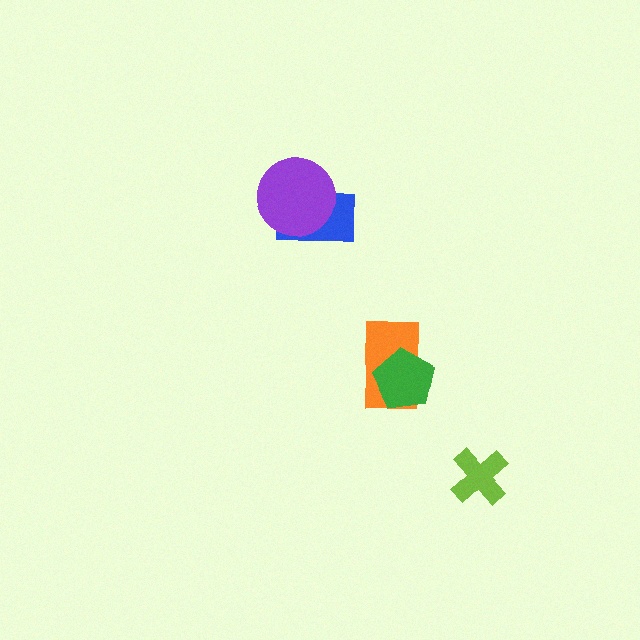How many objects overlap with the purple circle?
1 object overlaps with the purple circle.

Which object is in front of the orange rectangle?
The green pentagon is in front of the orange rectangle.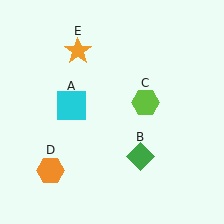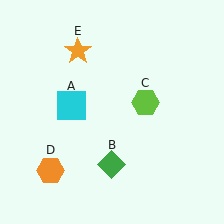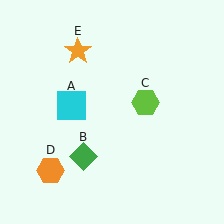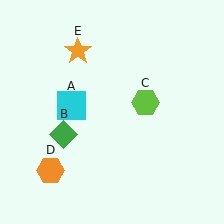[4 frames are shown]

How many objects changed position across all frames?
1 object changed position: green diamond (object B).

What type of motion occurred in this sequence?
The green diamond (object B) rotated clockwise around the center of the scene.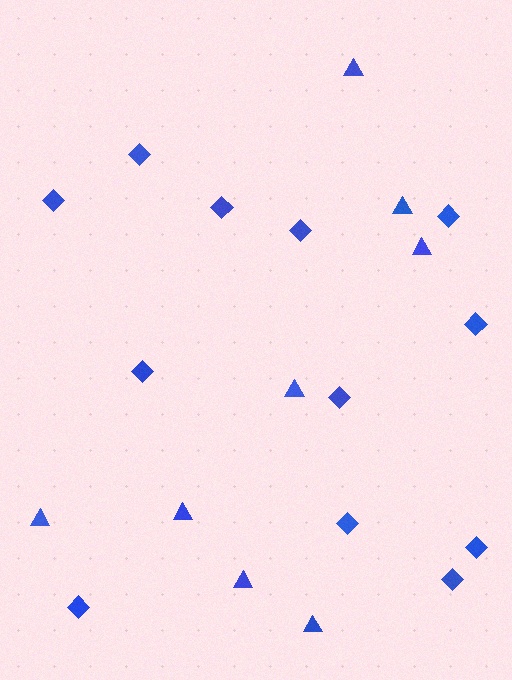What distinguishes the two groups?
There are 2 groups: one group of triangles (8) and one group of diamonds (12).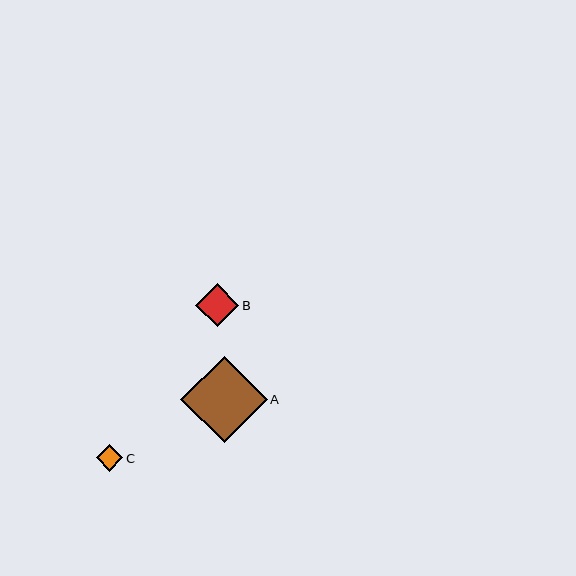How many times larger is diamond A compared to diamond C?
Diamond A is approximately 3.3 times the size of diamond C.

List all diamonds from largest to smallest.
From largest to smallest: A, B, C.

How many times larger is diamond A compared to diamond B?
Diamond A is approximately 2.0 times the size of diamond B.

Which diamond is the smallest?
Diamond C is the smallest with a size of approximately 27 pixels.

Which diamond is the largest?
Diamond A is the largest with a size of approximately 86 pixels.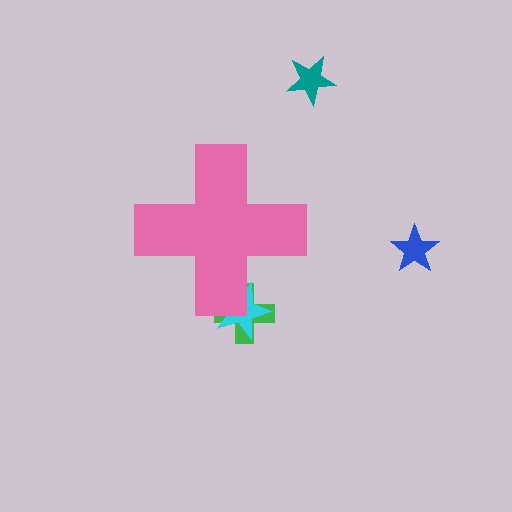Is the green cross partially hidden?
Yes, the green cross is partially hidden behind the pink cross.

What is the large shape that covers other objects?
A pink cross.